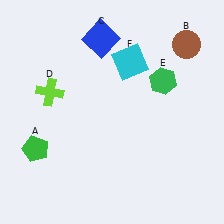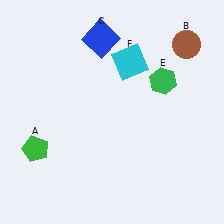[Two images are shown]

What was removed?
The lime cross (D) was removed in Image 2.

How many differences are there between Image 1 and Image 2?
There is 1 difference between the two images.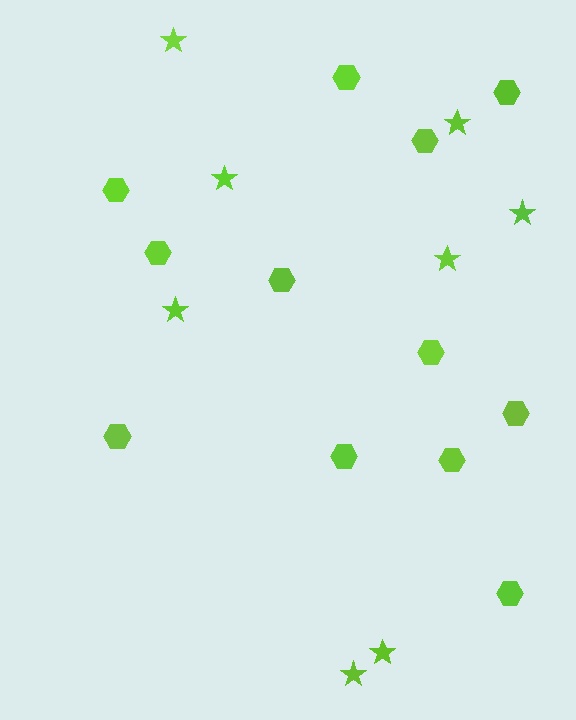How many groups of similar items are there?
There are 2 groups: one group of hexagons (12) and one group of stars (8).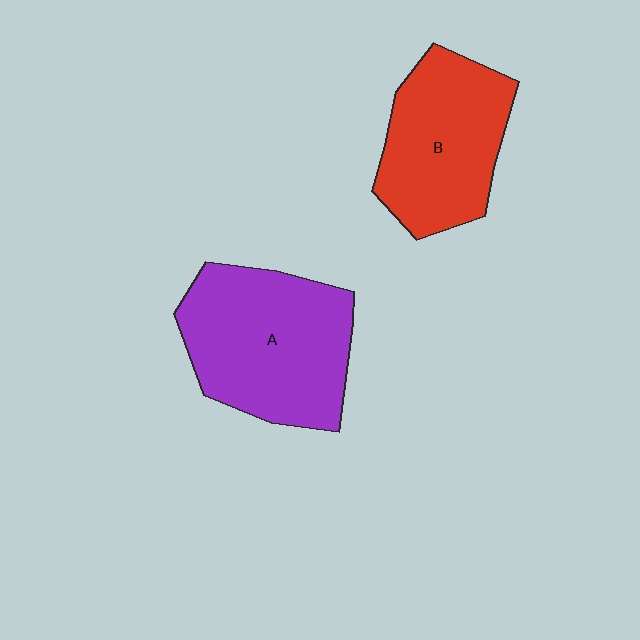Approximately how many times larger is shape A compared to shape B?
Approximately 1.2 times.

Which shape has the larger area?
Shape A (purple).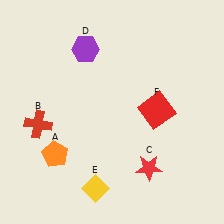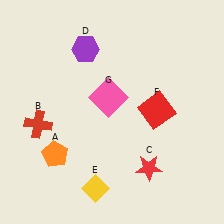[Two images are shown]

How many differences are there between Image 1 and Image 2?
There is 1 difference between the two images.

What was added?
A pink square (G) was added in Image 2.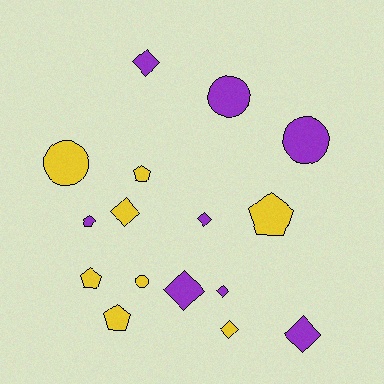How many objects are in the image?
There are 16 objects.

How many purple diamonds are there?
There are 5 purple diamonds.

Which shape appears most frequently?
Diamond, with 7 objects.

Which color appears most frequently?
Yellow, with 8 objects.